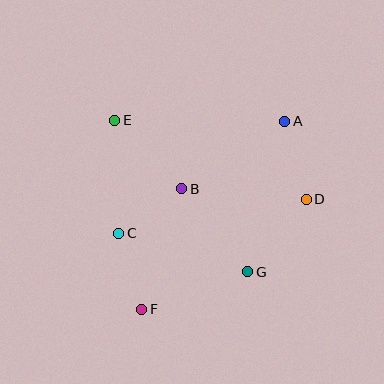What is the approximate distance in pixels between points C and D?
The distance between C and D is approximately 191 pixels.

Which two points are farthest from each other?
Points A and F are farthest from each other.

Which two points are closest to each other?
Points B and C are closest to each other.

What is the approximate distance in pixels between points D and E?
The distance between D and E is approximately 208 pixels.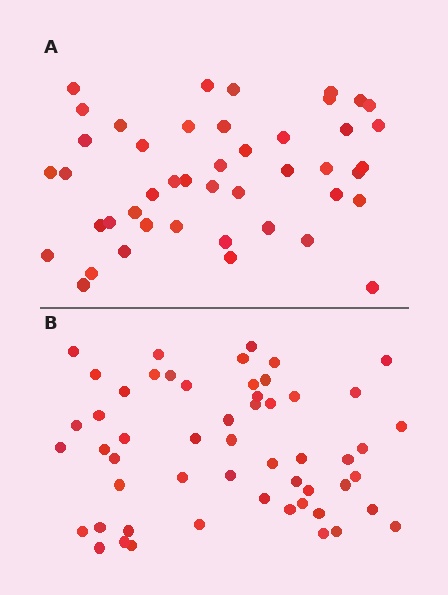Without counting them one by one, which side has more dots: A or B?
Region B (the bottom region) has more dots.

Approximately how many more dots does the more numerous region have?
Region B has roughly 8 or so more dots than region A.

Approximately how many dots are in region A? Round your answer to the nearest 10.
About 40 dots. (The exact count is 45, which rounds to 40.)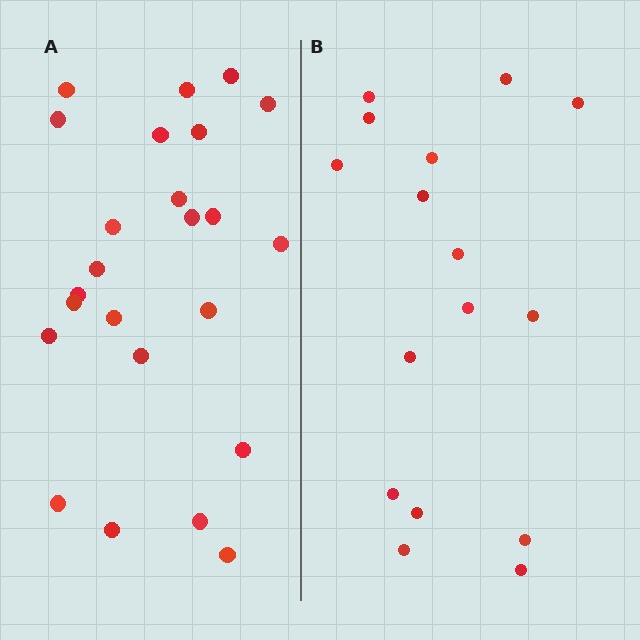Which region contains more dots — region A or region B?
Region A (the left region) has more dots.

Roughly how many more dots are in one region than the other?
Region A has roughly 8 or so more dots than region B.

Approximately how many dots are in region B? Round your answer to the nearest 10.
About 20 dots. (The exact count is 16, which rounds to 20.)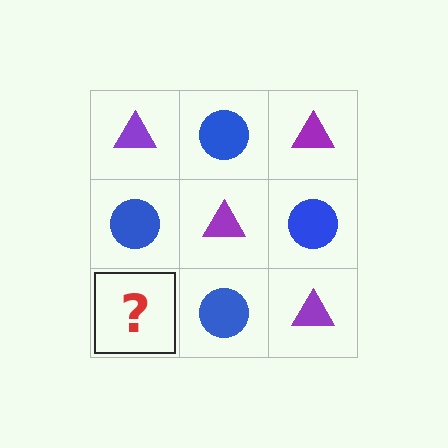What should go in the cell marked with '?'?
The missing cell should contain a purple triangle.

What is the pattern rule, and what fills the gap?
The rule is that it alternates purple triangle and blue circle in a checkerboard pattern. The gap should be filled with a purple triangle.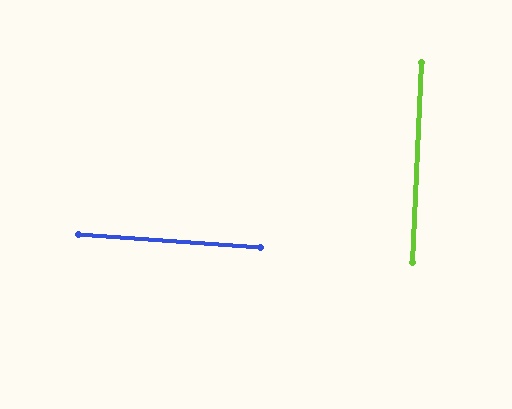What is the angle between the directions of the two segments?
Approximately 88 degrees.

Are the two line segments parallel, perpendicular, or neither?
Perpendicular — they meet at approximately 88°.